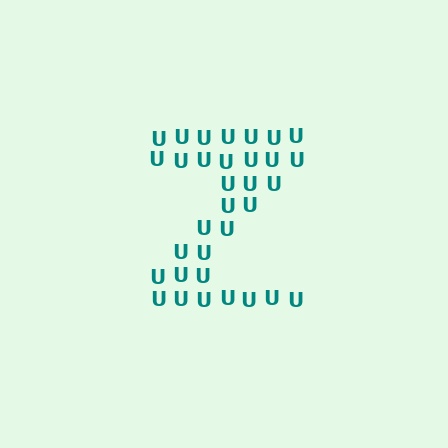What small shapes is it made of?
It is made of small letter U's.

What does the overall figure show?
The overall figure shows the letter Z.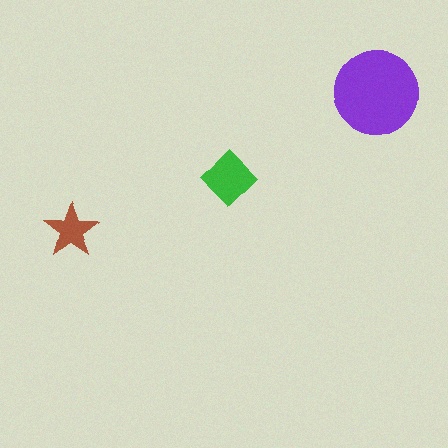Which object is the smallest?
The brown star.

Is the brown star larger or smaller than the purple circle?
Smaller.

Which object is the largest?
The purple circle.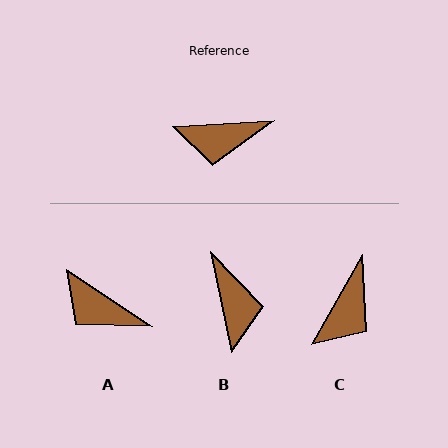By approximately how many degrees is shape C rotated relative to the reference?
Approximately 57 degrees counter-clockwise.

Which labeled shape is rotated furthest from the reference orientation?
B, about 98 degrees away.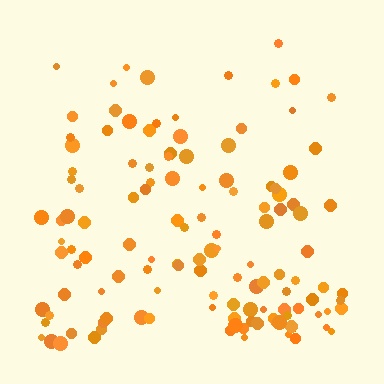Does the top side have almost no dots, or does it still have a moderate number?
Still a moderate number, just noticeably fewer than the bottom.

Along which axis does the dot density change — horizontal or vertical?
Vertical.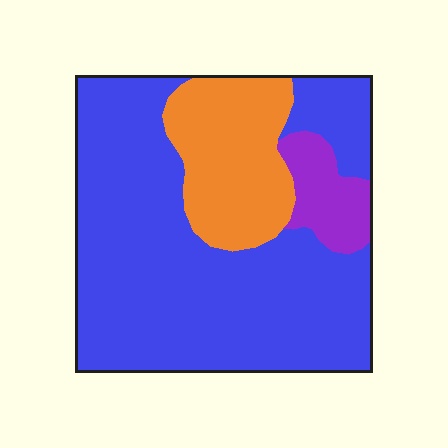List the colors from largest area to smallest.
From largest to smallest: blue, orange, purple.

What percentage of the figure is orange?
Orange covers about 20% of the figure.